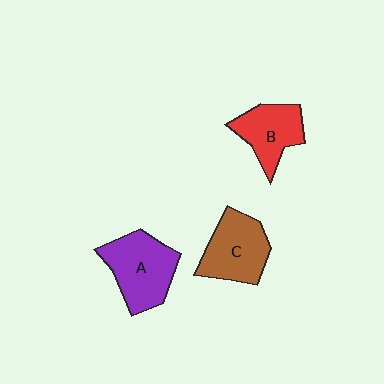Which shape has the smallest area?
Shape B (red).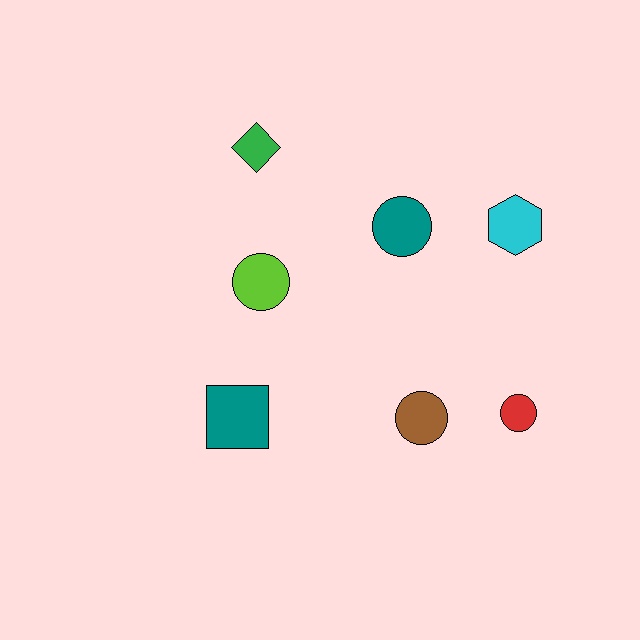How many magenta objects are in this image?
There are no magenta objects.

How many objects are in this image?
There are 7 objects.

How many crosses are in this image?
There are no crosses.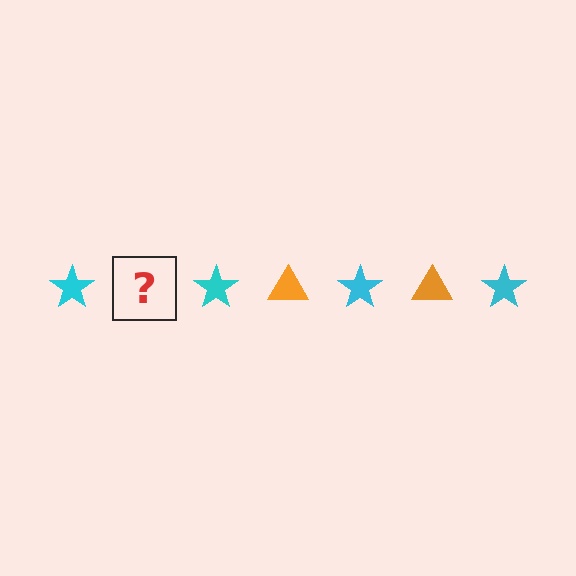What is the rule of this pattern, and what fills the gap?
The rule is that the pattern alternates between cyan star and orange triangle. The gap should be filled with an orange triangle.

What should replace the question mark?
The question mark should be replaced with an orange triangle.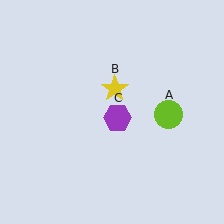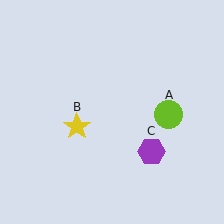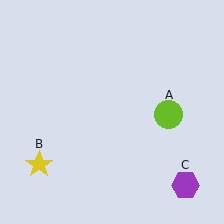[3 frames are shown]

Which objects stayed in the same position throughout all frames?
Lime circle (object A) remained stationary.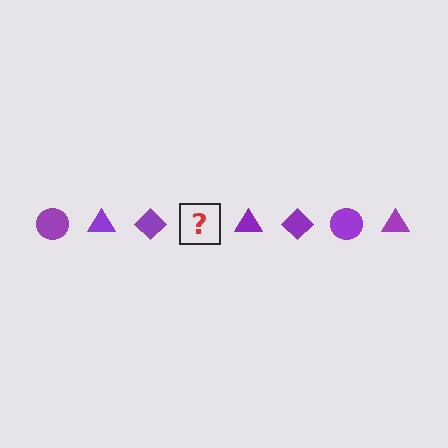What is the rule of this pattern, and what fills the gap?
The rule is that the pattern cycles through circle, triangle, diamond shapes in purple. The gap should be filled with a purple circle.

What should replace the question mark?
The question mark should be replaced with a purple circle.